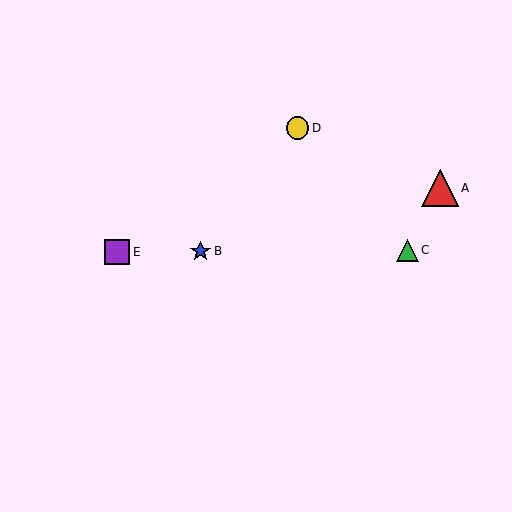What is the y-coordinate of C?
Object C is at y≈250.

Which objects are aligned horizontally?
Objects B, C, E are aligned horizontally.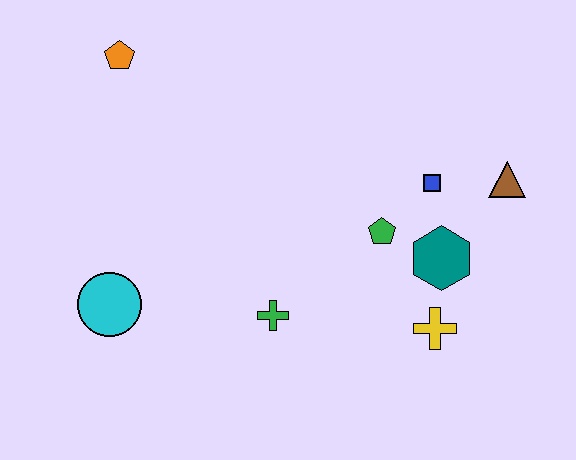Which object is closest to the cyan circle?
The green cross is closest to the cyan circle.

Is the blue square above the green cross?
Yes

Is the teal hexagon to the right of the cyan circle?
Yes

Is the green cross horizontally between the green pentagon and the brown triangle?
No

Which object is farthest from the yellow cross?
The orange pentagon is farthest from the yellow cross.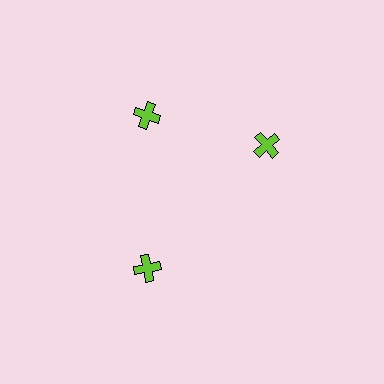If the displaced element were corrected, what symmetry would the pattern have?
It would have 3-fold rotational symmetry — the pattern would map onto itself every 120 degrees.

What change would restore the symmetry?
The symmetry would be restored by rotating it back into even spacing with its neighbors so that all 3 crosses sit at equal angles and equal distance from the center.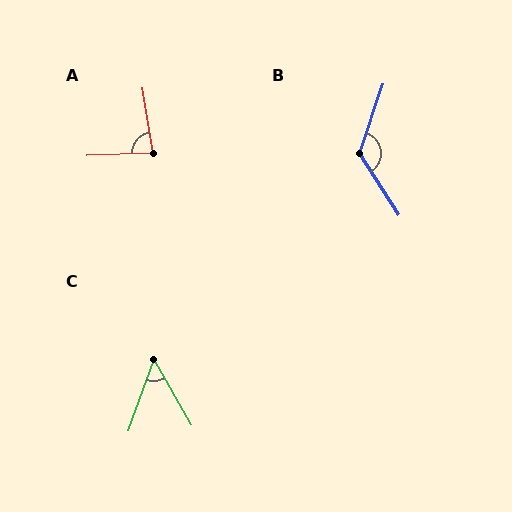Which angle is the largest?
B, at approximately 128 degrees.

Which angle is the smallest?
C, at approximately 49 degrees.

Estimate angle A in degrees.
Approximately 83 degrees.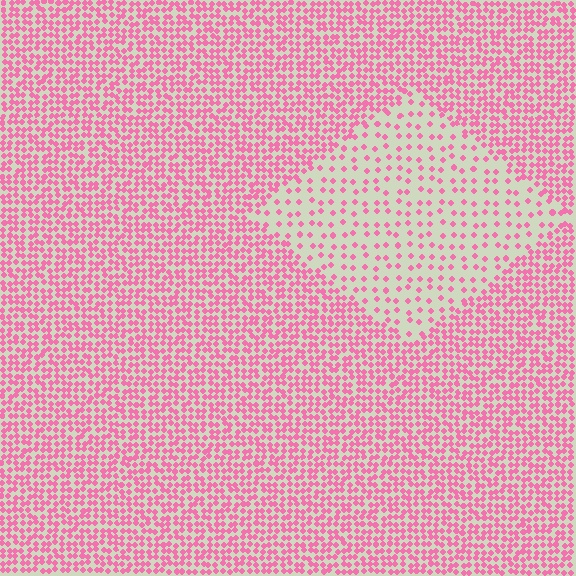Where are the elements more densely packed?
The elements are more densely packed outside the diamond boundary.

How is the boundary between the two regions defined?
The boundary is defined by a change in element density (approximately 2.7x ratio). All elements are the same color, size, and shape.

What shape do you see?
I see a diamond.